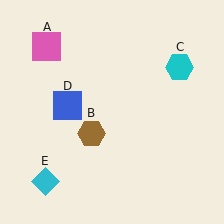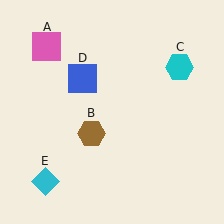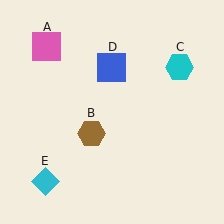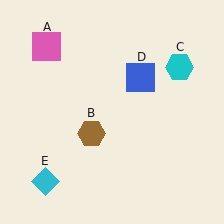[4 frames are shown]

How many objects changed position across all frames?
1 object changed position: blue square (object D).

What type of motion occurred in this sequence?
The blue square (object D) rotated clockwise around the center of the scene.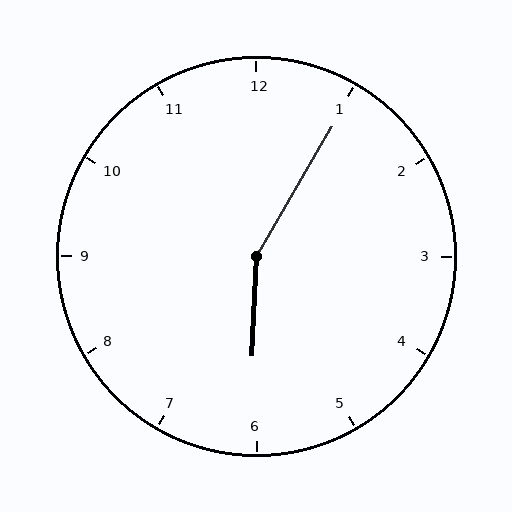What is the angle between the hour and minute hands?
Approximately 152 degrees.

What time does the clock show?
6:05.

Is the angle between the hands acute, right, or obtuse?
It is obtuse.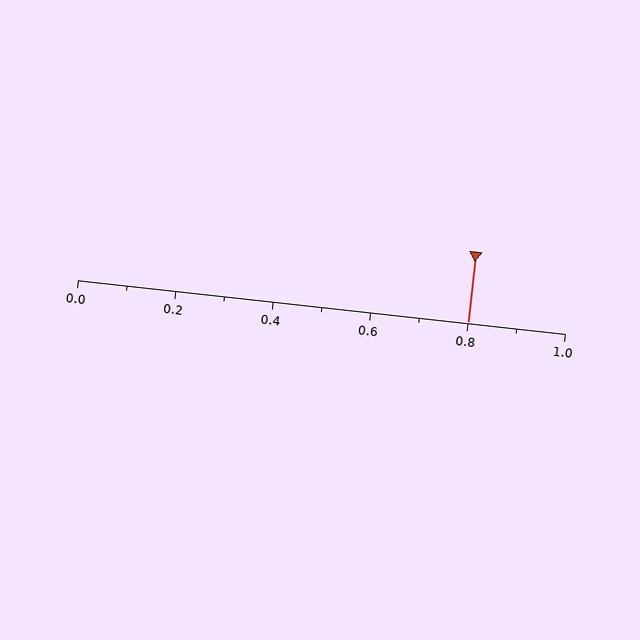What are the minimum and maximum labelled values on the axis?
The axis runs from 0.0 to 1.0.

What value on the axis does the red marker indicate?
The marker indicates approximately 0.8.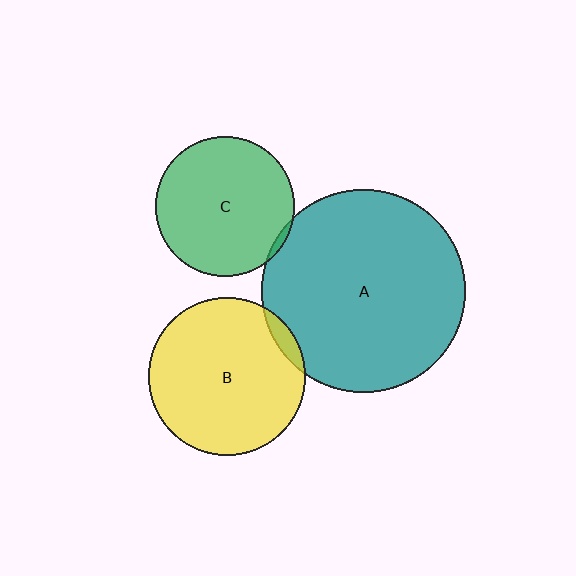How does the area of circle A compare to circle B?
Approximately 1.7 times.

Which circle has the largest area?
Circle A (teal).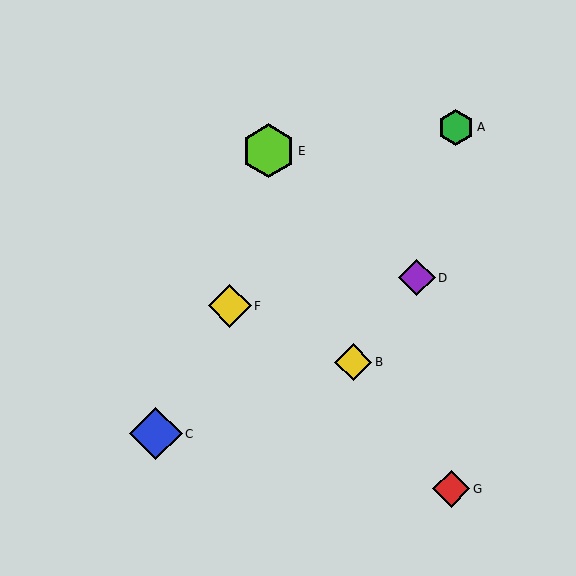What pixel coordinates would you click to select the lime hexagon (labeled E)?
Click at (268, 151) to select the lime hexagon E.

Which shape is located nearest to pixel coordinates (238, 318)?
The yellow diamond (labeled F) at (230, 306) is nearest to that location.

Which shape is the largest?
The lime hexagon (labeled E) is the largest.